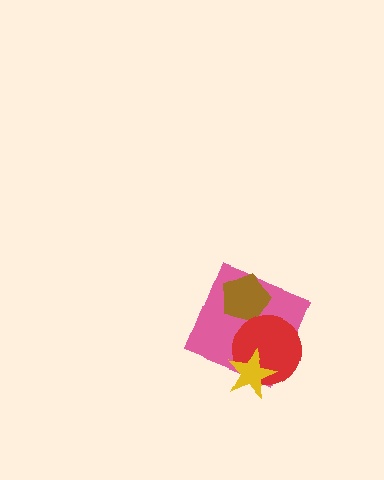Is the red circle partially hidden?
Yes, it is partially covered by another shape.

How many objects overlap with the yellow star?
2 objects overlap with the yellow star.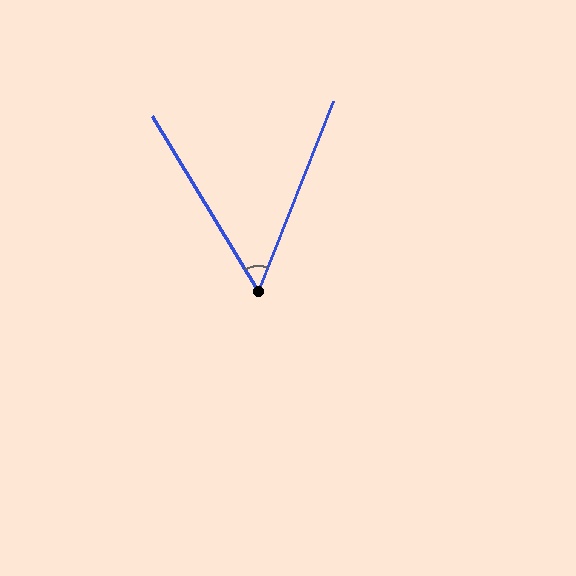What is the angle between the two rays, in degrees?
Approximately 53 degrees.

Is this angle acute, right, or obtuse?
It is acute.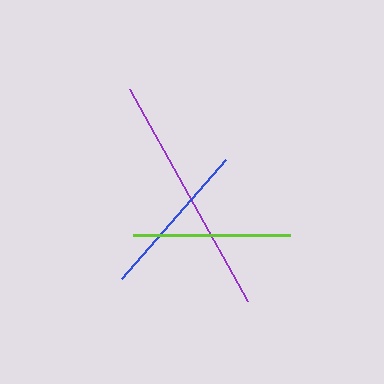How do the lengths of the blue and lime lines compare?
The blue and lime lines are approximately the same length.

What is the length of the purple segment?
The purple segment is approximately 243 pixels long.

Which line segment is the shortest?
The lime line is the shortest at approximately 157 pixels.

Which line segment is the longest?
The purple line is the longest at approximately 243 pixels.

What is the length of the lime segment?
The lime segment is approximately 157 pixels long.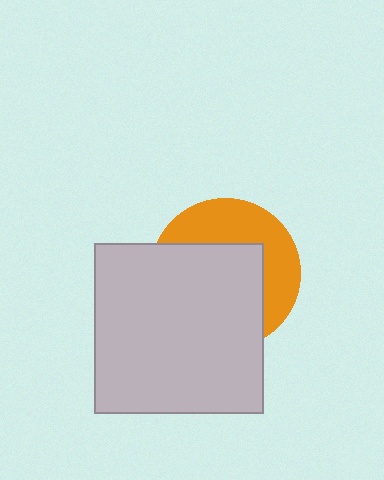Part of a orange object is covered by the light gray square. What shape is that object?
It is a circle.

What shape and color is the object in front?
The object in front is a light gray square.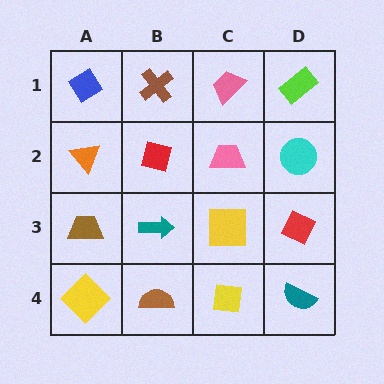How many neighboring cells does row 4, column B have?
3.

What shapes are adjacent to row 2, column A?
A blue diamond (row 1, column A), a brown trapezoid (row 3, column A), a red square (row 2, column B).